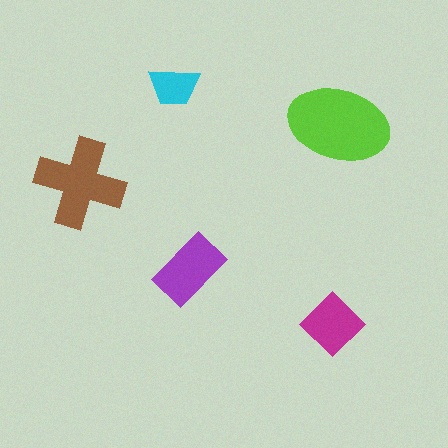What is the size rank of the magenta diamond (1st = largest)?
4th.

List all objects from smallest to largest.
The cyan trapezoid, the magenta diamond, the purple rectangle, the brown cross, the lime ellipse.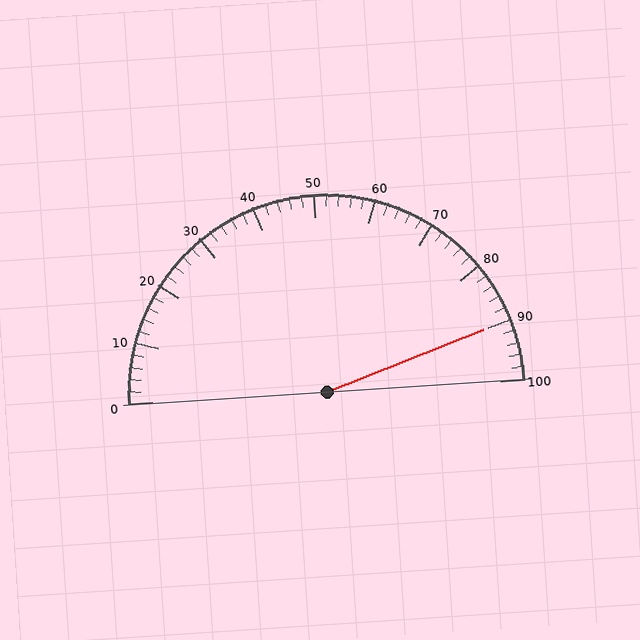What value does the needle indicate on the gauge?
The needle indicates approximately 90.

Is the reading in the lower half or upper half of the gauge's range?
The reading is in the upper half of the range (0 to 100).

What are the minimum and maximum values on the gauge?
The gauge ranges from 0 to 100.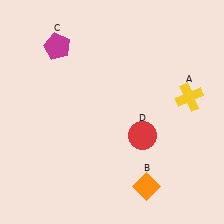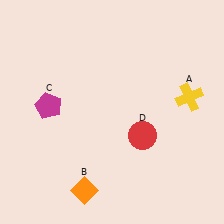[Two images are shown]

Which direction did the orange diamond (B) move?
The orange diamond (B) moved left.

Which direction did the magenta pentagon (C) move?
The magenta pentagon (C) moved down.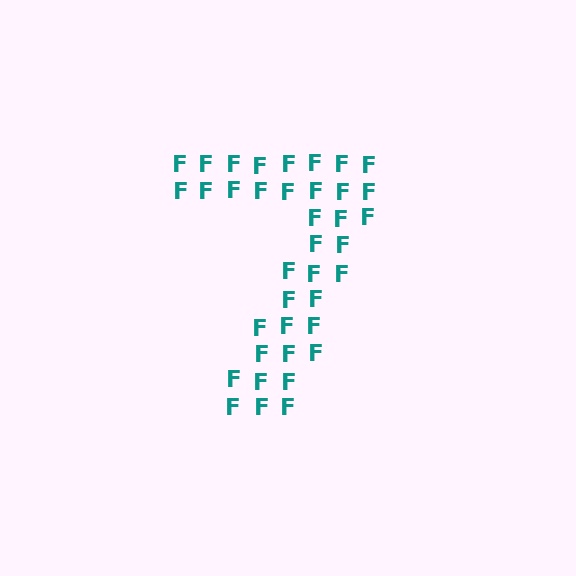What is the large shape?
The large shape is the digit 7.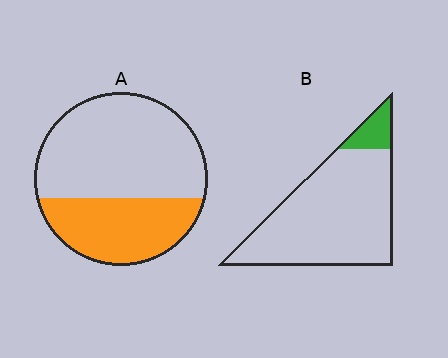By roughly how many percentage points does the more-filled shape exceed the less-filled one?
By roughly 25 percentage points (A over B).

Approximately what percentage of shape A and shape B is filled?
A is approximately 35% and B is approximately 10%.